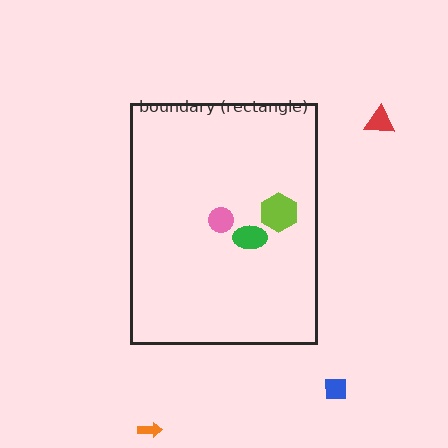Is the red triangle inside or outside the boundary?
Outside.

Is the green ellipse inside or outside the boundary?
Inside.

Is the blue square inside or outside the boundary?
Outside.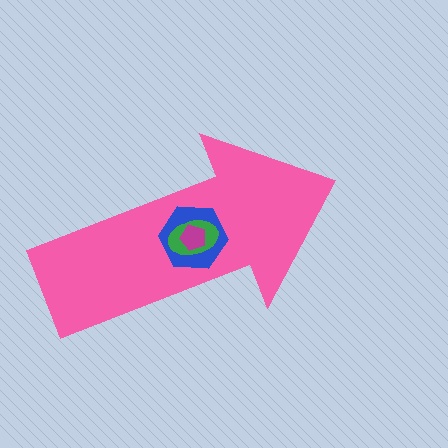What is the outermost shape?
The pink arrow.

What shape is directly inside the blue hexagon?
The green ellipse.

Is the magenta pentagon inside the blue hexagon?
Yes.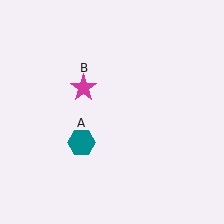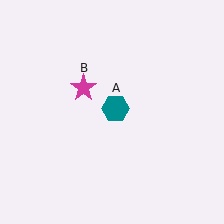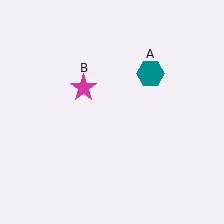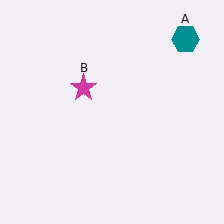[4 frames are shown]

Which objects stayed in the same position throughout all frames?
Magenta star (object B) remained stationary.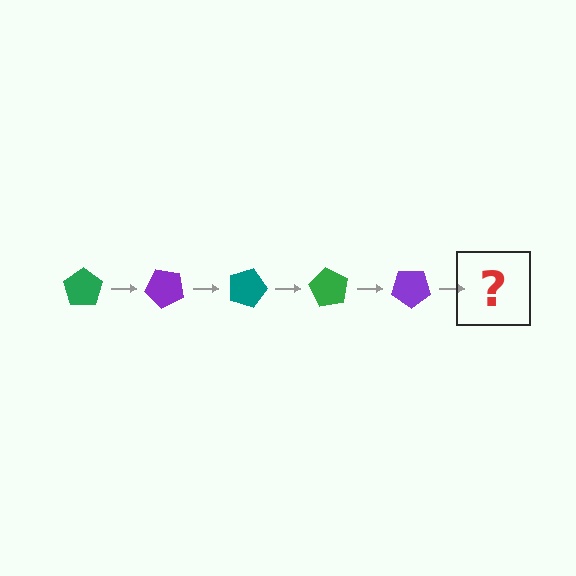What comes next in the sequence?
The next element should be a teal pentagon, rotated 225 degrees from the start.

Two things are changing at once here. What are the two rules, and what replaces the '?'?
The two rules are that it rotates 45 degrees each step and the color cycles through green, purple, and teal. The '?' should be a teal pentagon, rotated 225 degrees from the start.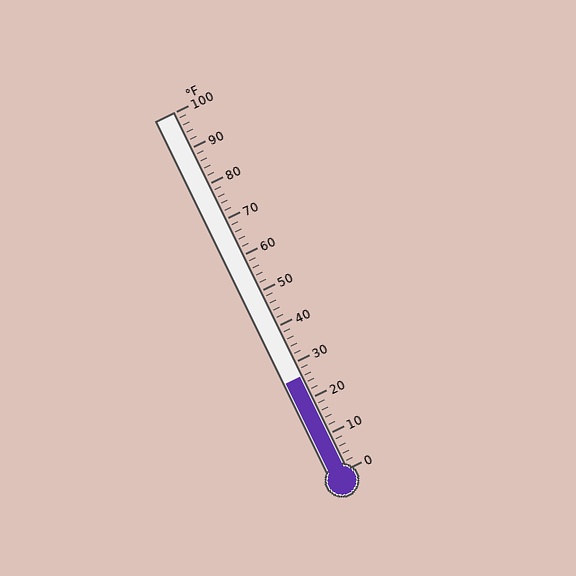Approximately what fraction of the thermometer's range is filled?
The thermometer is filled to approximately 25% of its range.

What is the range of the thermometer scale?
The thermometer scale ranges from 0°F to 100°F.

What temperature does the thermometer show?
The thermometer shows approximately 26°F.